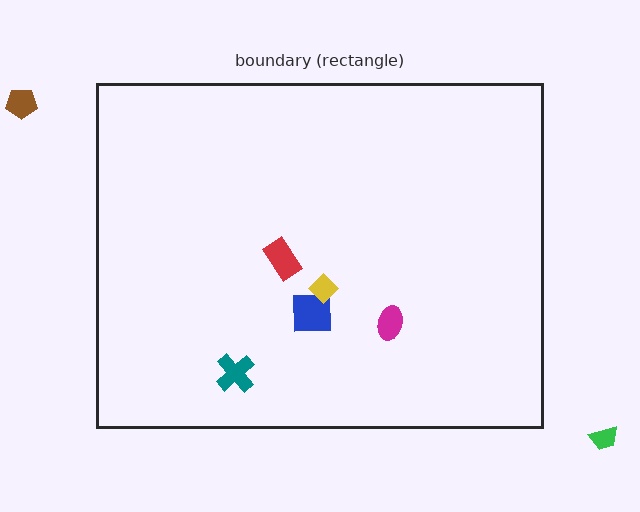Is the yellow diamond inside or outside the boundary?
Inside.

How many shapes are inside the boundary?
5 inside, 2 outside.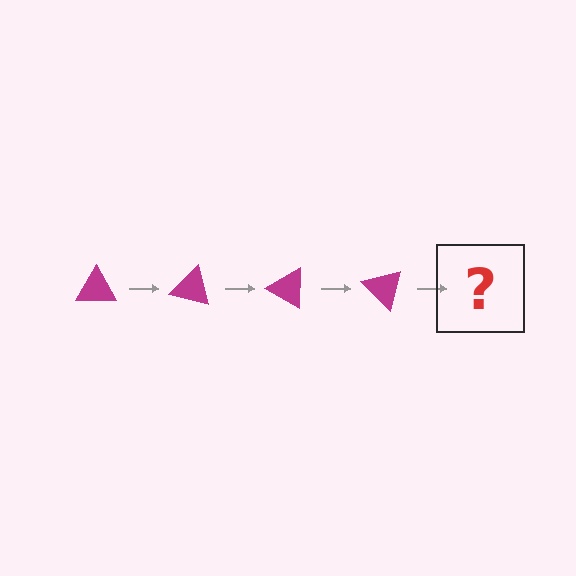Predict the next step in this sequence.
The next step is a magenta triangle rotated 60 degrees.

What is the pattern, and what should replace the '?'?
The pattern is that the triangle rotates 15 degrees each step. The '?' should be a magenta triangle rotated 60 degrees.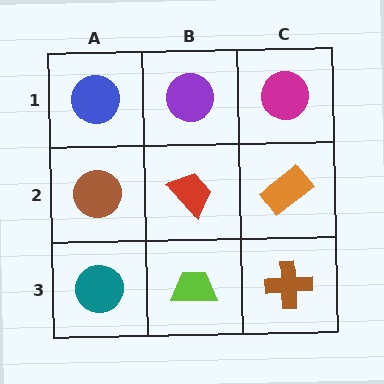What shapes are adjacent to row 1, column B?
A red trapezoid (row 2, column B), a blue circle (row 1, column A), a magenta circle (row 1, column C).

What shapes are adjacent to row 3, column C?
An orange rectangle (row 2, column C), a lime trapezoid (row 3, column B).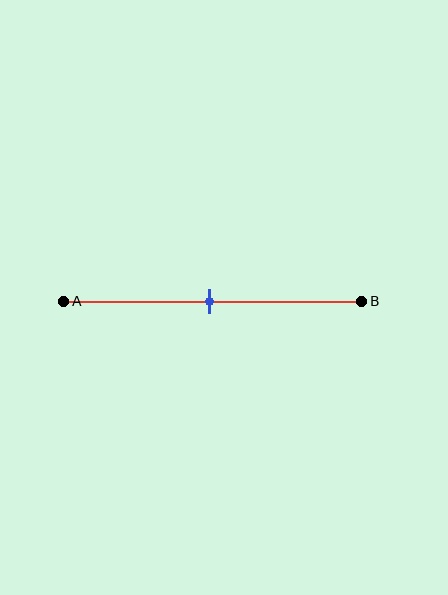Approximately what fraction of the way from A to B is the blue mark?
The blue mark is approximately 50% of the way from A to B.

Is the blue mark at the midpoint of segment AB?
Yes, the mark is approximately at the midpoint.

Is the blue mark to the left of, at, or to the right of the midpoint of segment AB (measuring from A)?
The blue mark is approximately at the midpoint of segment AB.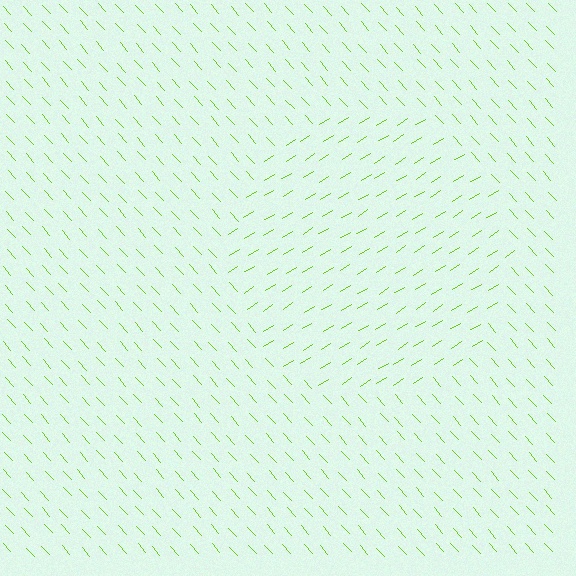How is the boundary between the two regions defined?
The boundary is defined purely by a change in line orientation (approximately 79 degrees difference). All lines are the same color and thickness.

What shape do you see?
I see a circle.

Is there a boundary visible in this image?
Yes, there is a texture boundary formed by a change in line orientation.